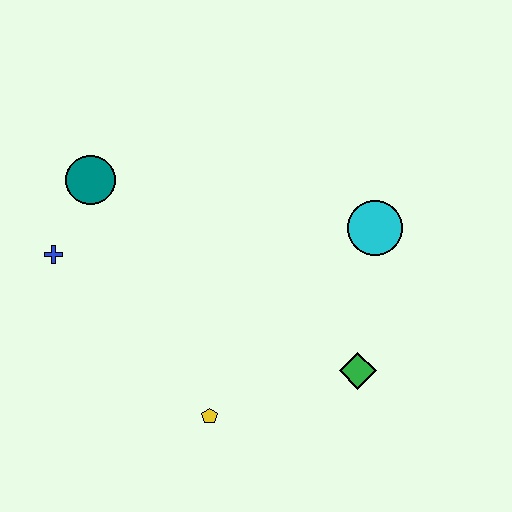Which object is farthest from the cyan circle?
The blue cross is farthest from the cyan circle.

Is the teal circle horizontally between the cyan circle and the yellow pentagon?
No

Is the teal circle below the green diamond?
No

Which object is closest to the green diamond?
The cyan circle is closest to the green diamond.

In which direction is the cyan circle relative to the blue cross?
The cyan circle is to the right of the blue cross.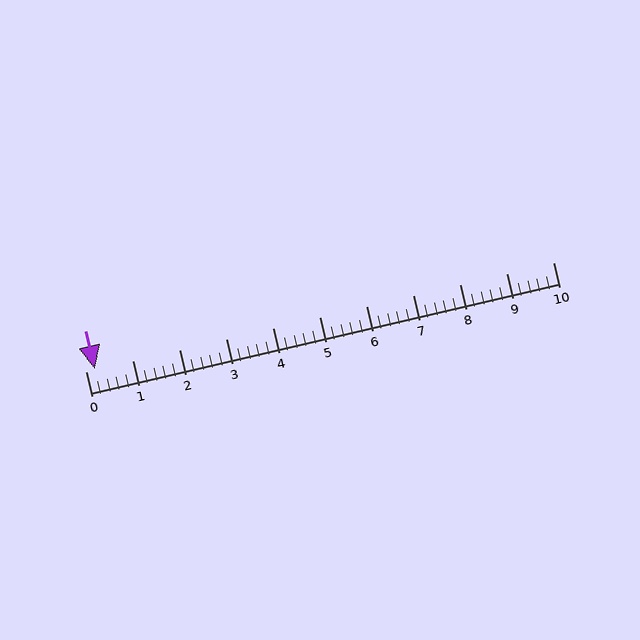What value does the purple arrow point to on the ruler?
The purple arrow points to approximately 0.2.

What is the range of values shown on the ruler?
The ruler shows values from 0 to 10.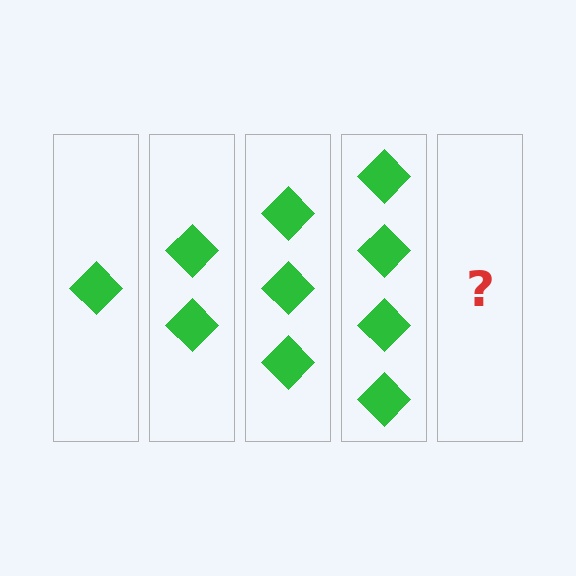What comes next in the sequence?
The next element should be 5 diamonds.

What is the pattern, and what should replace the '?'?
The pattern is that each step adds one more diamond. The '?' should be 5 diamonds.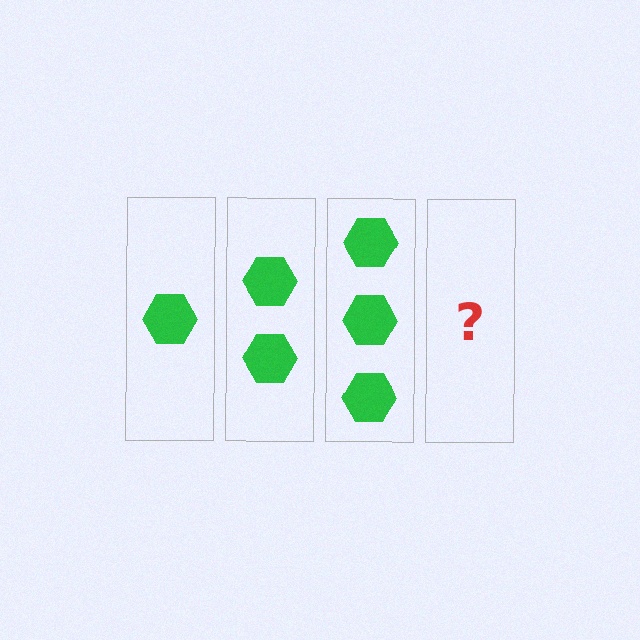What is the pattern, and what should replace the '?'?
The pattern is that each step adds one more hexagon. The '?' should be 4 hexagons.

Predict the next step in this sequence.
The next step is 4 hexagons.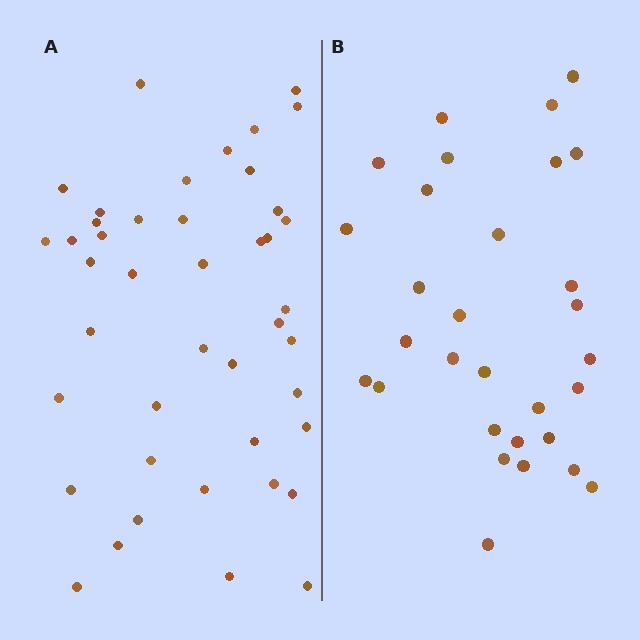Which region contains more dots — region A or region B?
Region A (the left region) has more dots.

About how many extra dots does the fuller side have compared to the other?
Region A has approximately 15 more dots than region B.